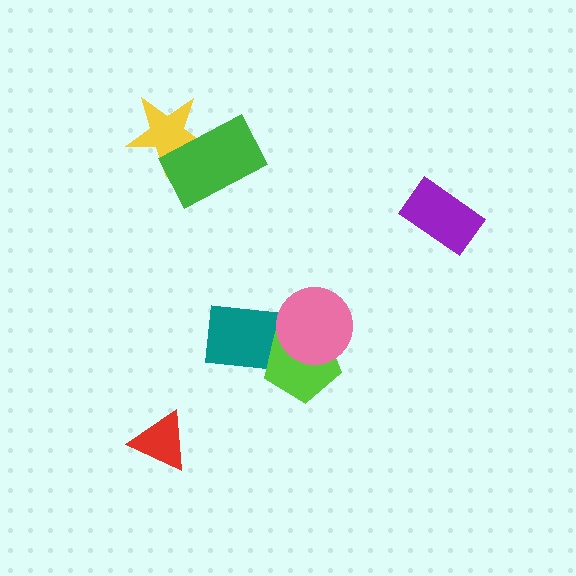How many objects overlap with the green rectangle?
1 object overlaps with the green rectangle.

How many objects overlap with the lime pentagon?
2 objects overlap with the lime pentagon.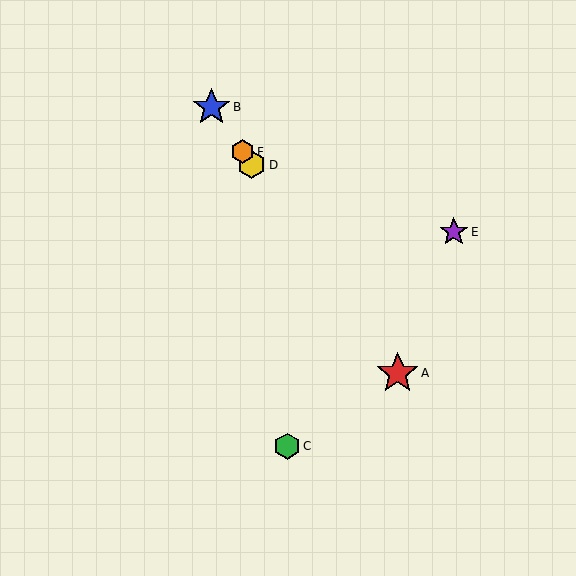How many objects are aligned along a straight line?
4 objects (A, B, D, F) are aligned along a straight line.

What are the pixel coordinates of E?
Object E is at (454, 232).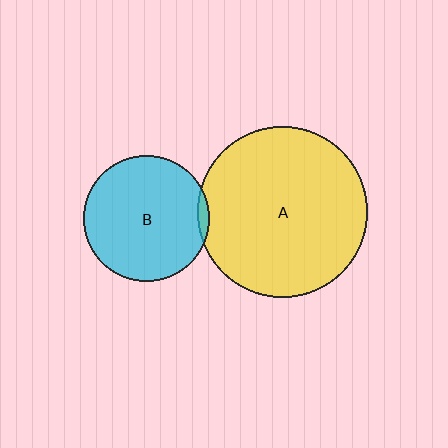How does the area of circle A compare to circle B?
Approximately 1.8 times.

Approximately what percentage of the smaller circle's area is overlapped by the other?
Approximately 5%.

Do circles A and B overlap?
Yes.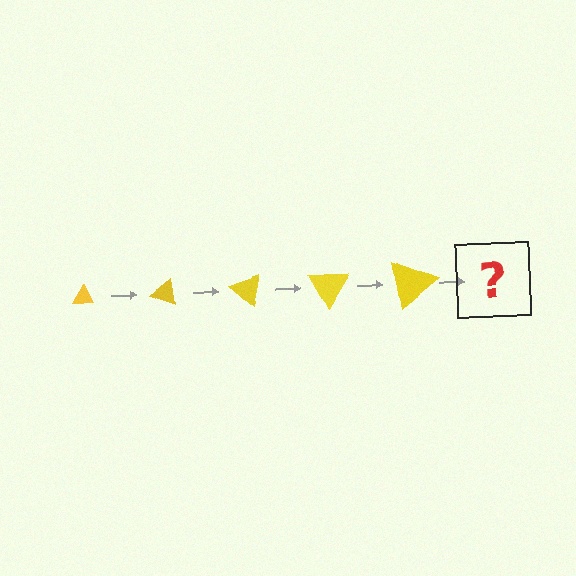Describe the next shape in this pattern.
It should be a triangle, larger than the previous one and rotated 100 degrees from the start.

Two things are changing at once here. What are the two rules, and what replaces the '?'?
The two rules are that the triangle grows larger each step and it rotates 20 degrees each step. The '?' should be a triangle, larger than the previous one and rotated 100 degrees from the start.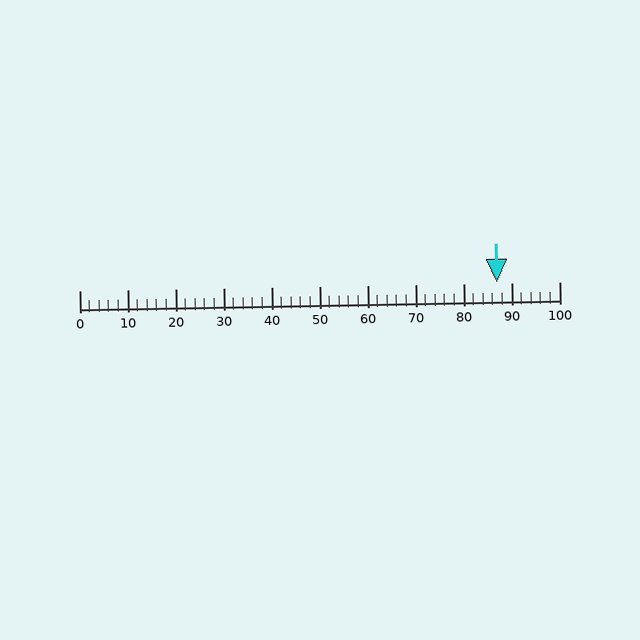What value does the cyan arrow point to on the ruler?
The cyan arrow points to approximately 87.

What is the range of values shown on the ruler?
The ruler shows values from 0 to 100.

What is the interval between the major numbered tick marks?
The major tick marks are spaced 10 units apart.